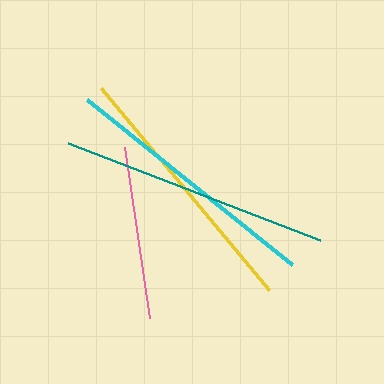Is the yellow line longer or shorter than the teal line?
The teal line is longer than the yellow line.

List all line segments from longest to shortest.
From longest to shortest: teal, yellow, cyan, pink.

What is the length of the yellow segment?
The yellow segment is approximately 263 pixels long.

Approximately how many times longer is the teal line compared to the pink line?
The teal line is approximately 1.6 times the length of the pink line.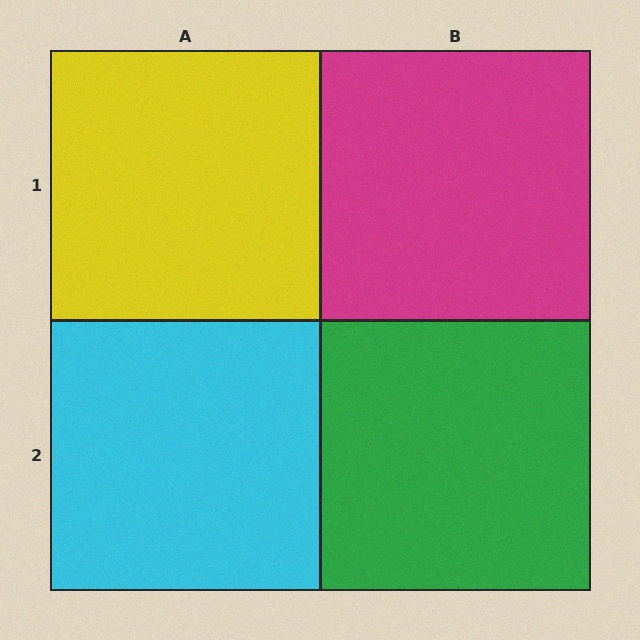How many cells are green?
1 cell is green.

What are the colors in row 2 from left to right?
Cyan, green.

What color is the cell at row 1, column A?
Yellow.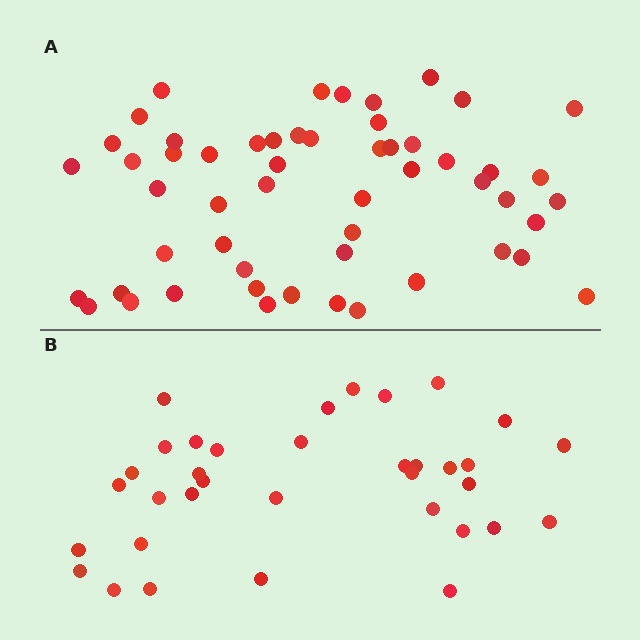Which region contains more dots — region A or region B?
Region A (the top region) has more dots.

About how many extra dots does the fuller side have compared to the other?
Region A has approximately 20 more dots than region B.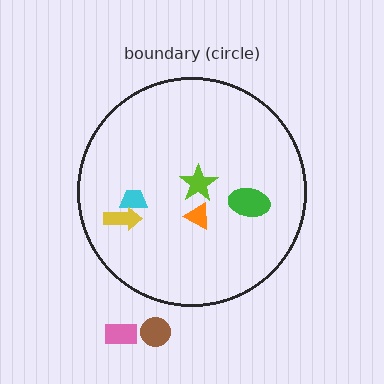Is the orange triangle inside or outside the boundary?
Inside.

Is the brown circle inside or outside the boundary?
Outside.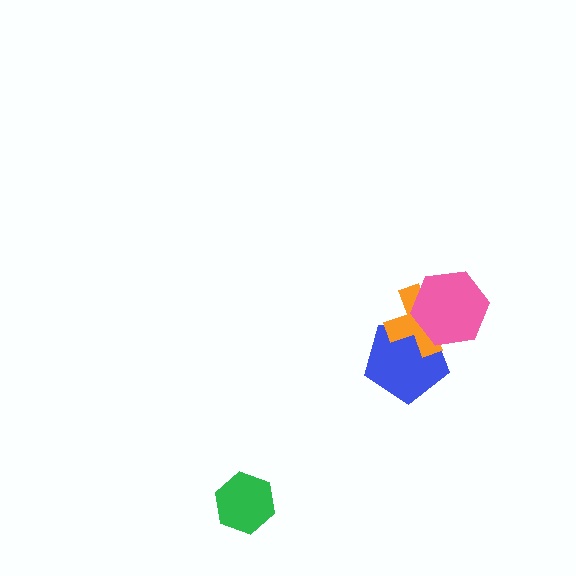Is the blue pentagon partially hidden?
Yes, it is partially covered by another shape.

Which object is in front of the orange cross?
The pink hexagon is in front of the orange cross.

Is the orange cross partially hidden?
Yes, it is partially covered by another shape.